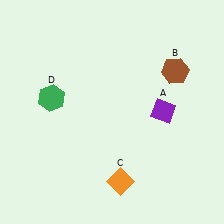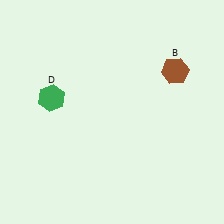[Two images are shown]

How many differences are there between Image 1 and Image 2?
There are 2 differences between the two images.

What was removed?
The purple diamond (A), the orange diamond (C) were removed in Image 2.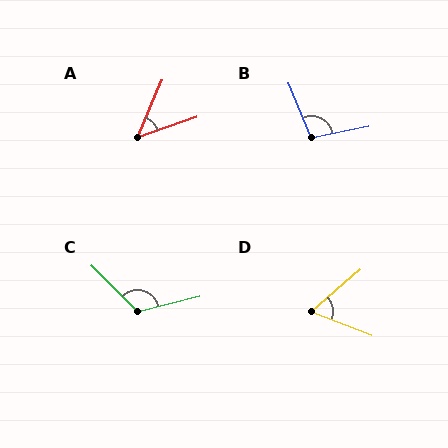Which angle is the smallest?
A, at approximately 48 degrees.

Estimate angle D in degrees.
Approximately 63 degrees.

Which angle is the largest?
C, at approximately 121 degrees.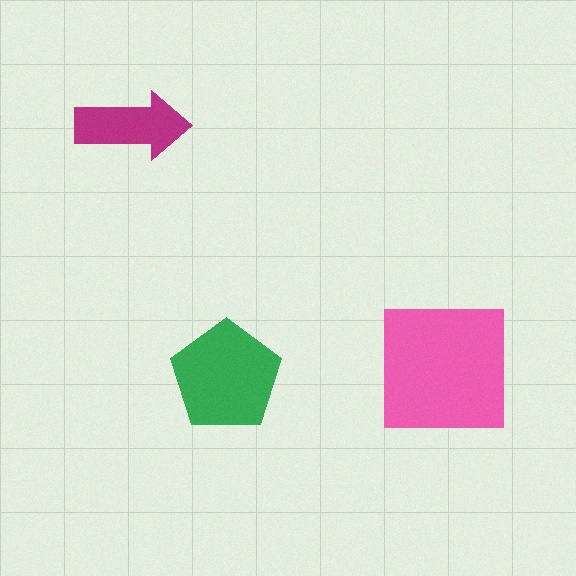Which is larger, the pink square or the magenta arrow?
The pink square.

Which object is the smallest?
The magenta arrow.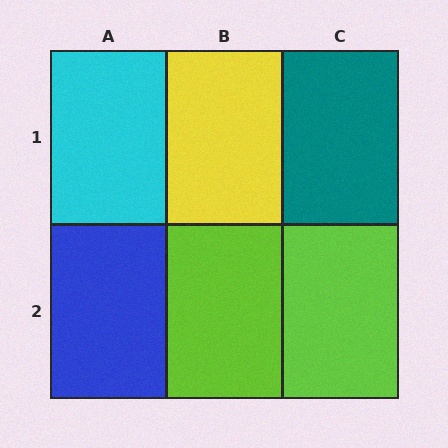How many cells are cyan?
1 cell is cyan.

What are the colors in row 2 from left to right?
Blue, lime, lime.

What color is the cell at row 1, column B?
Yellow.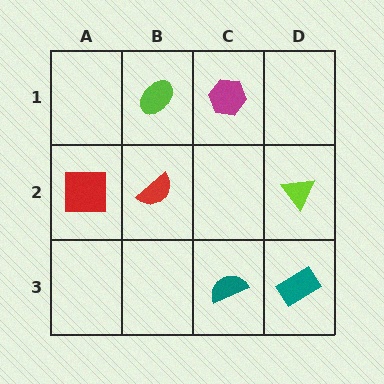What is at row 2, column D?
A lime triangle.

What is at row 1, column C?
A magenta hexagon.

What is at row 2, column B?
A red semicircle.